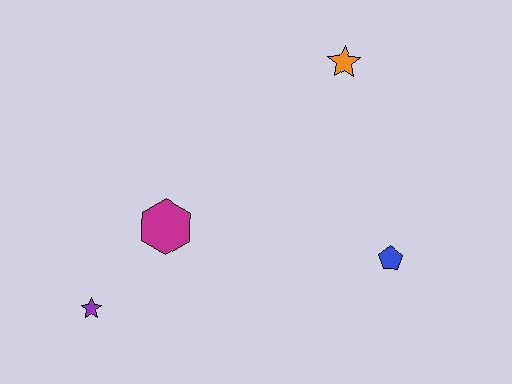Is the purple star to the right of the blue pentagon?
No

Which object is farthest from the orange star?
The purple star is farthest from the orange star.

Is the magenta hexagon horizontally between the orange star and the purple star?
Yes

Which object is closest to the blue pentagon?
The orange star is closest to the blue pentagon.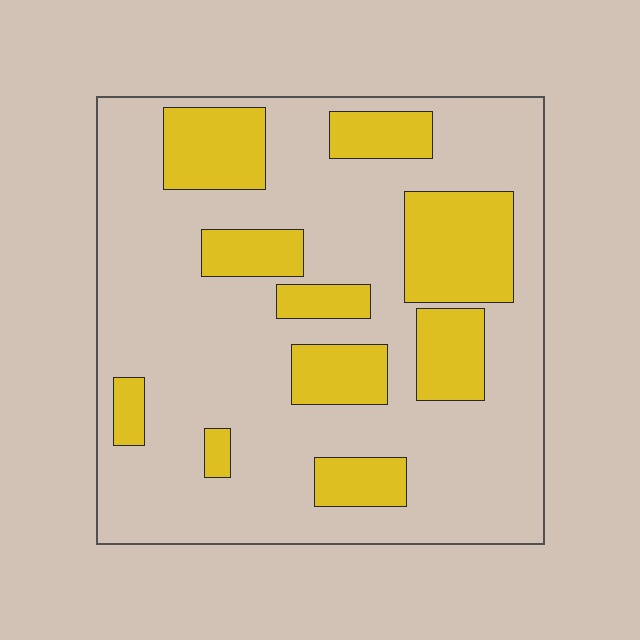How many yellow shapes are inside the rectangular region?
10.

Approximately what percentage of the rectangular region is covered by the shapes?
Approximately 25%.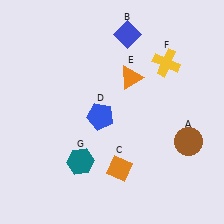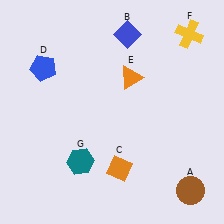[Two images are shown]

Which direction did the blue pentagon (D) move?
The blue pentagon (D) moved left.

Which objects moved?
The objects that moved are: the brown circle (A), the blue pentagon (D), the yellow cross (F).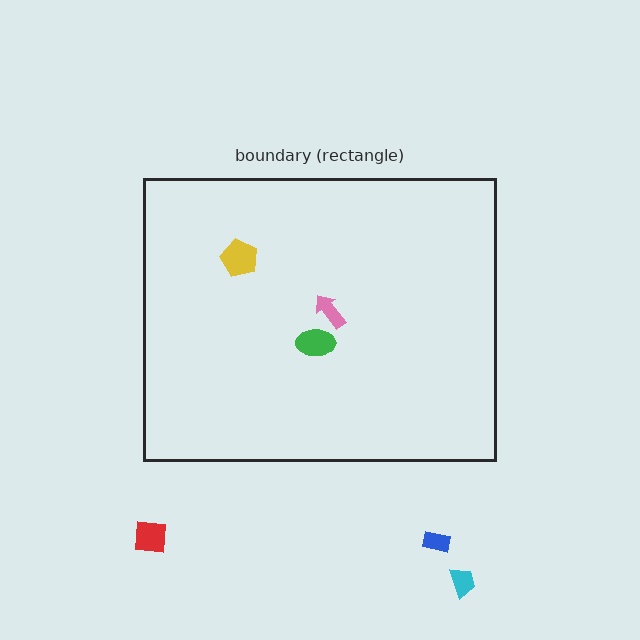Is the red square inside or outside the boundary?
Outside.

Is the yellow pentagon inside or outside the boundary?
Inside.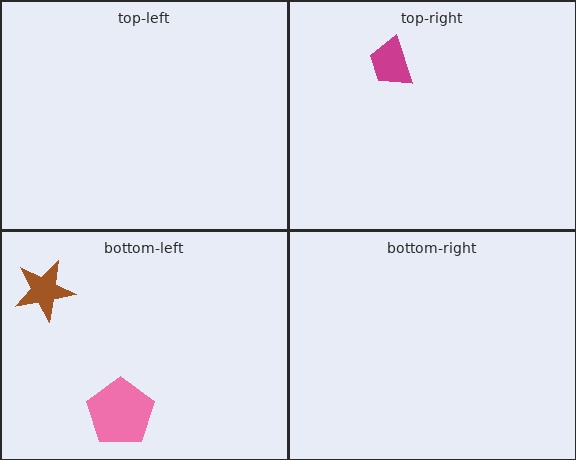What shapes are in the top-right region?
The magenta trapezoid.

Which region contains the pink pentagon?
The bottom-left region.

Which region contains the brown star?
The bottom-left region.